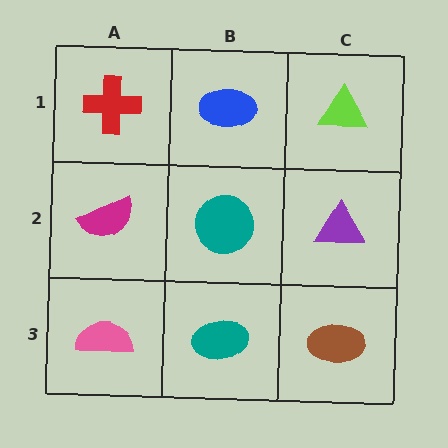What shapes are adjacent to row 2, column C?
A lime triangle (row 1, column C), a brown ellipse (row 3, column C), a teal circle (row 2, column B).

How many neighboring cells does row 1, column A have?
2.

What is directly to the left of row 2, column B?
A magenta semicircle.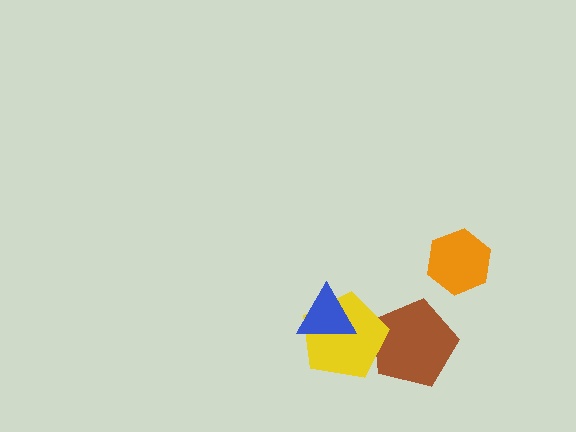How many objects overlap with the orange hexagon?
0 objects overlap with the orange hexagon.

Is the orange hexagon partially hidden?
No, no other shape covers it.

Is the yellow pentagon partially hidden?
Yes, it is partially covered by another shape.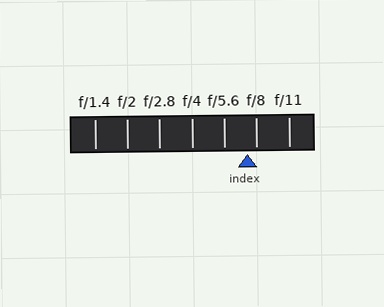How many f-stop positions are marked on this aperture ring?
There are 7 f-stop positions marked.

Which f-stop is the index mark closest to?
The index mark is closest to f/8.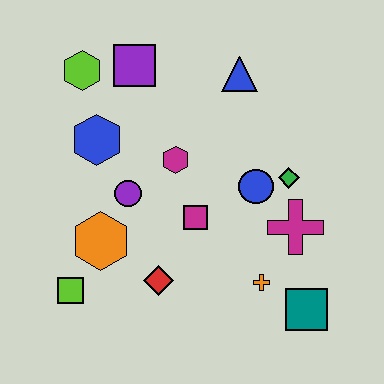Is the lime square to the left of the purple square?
Yes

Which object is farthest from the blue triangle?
The lime square is farthest from the blue triangle.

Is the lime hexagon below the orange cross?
No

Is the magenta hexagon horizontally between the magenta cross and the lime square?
Yes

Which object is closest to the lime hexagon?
The purple square is closest to the lime hexagon.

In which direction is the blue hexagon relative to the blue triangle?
The blue hexagon is to the left of the blue triangle.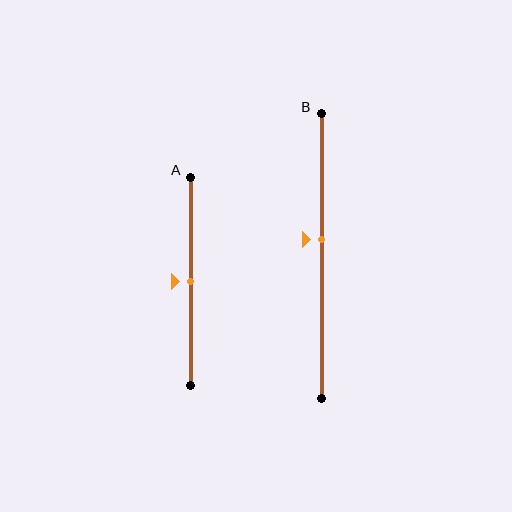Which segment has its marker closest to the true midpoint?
Segment A has its marker closest to the true midpoint.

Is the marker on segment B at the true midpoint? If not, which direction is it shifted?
No, the marker on segment B is shifted upward by about 6% of the segment length.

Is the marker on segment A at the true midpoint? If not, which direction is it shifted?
Yes, the marker on segment A is at the true midpoint.